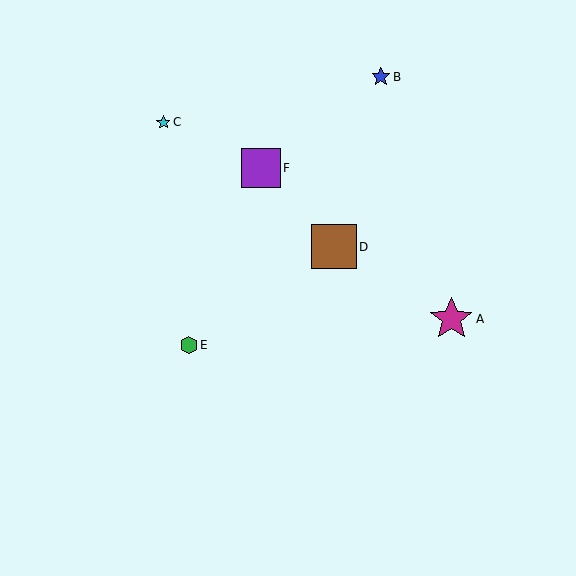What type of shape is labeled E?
Shape E is a green hexagon.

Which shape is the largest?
The brown square (labeled D) is the largest.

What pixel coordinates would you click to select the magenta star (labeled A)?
Click at (451, 319) to select the magenta star A.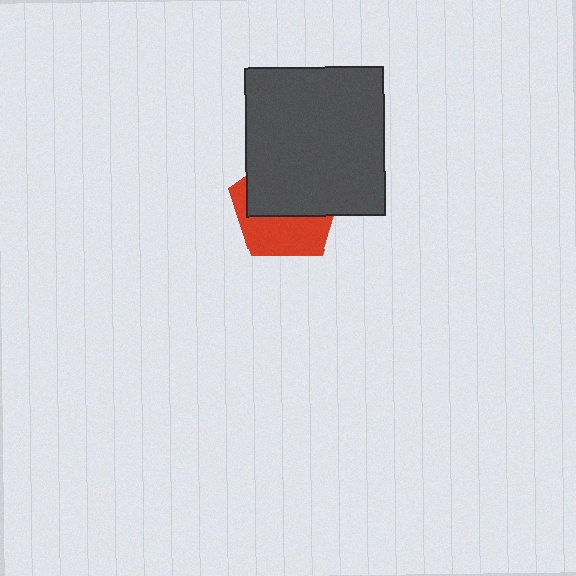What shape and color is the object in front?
The object in front is a dark gray rectangle.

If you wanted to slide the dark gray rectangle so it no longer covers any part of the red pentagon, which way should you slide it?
Slide it up — that is the most direct way to separate the two shapes.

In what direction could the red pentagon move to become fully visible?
The red pentagon could move down. That would shift it out from behind the dark gray rectangle entirely.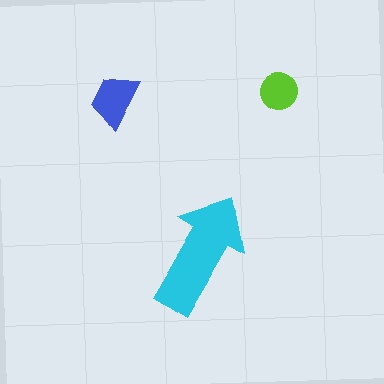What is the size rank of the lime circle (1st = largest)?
3rd.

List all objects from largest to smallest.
The cyan arrow, the blue trapezoid, the lime circle.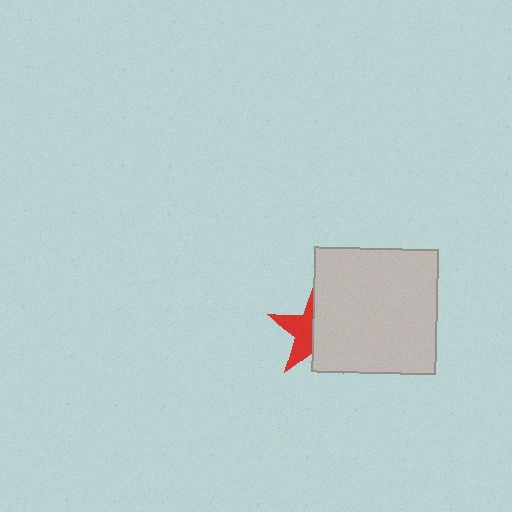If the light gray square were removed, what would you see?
You would see the complete red star.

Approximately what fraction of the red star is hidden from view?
Roughly 57% of the red star is hidden behind the light gray square.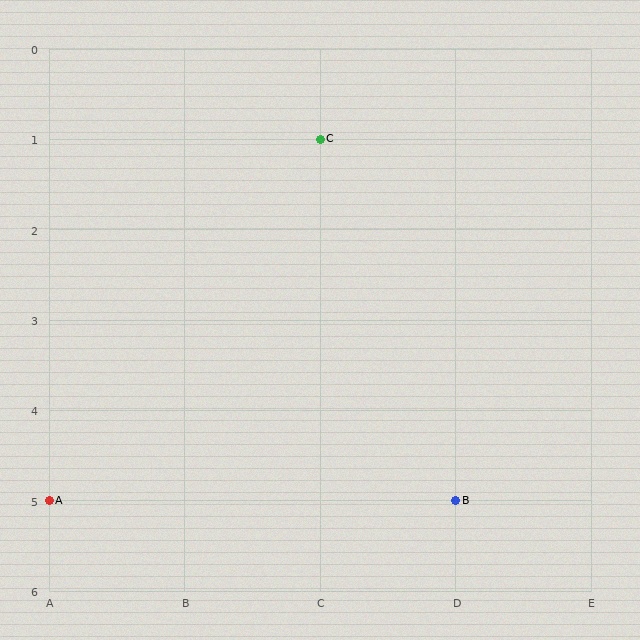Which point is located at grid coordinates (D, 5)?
Point B is at (D, 5).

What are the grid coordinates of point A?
Point A is at grid coordinates (A, 5).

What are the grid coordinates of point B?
Point B is at grid coordinates (D, 5).